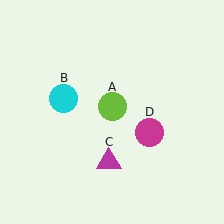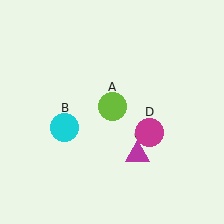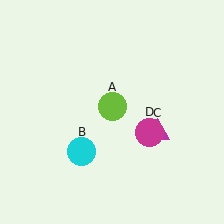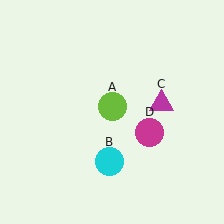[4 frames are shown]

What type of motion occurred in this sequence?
The cyan circle (object B), magenta triangle (object C) rotated counterclockwise around the center of the scene.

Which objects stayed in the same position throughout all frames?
Lime circle (object A) and magenta circle (object D) remained stationary.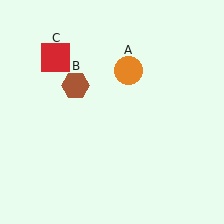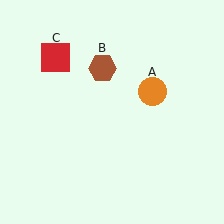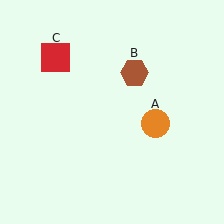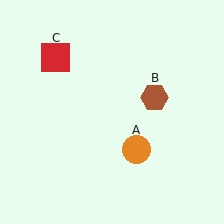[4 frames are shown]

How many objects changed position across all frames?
2 objects changed position: orange circle (object A), brown hexagon (object B).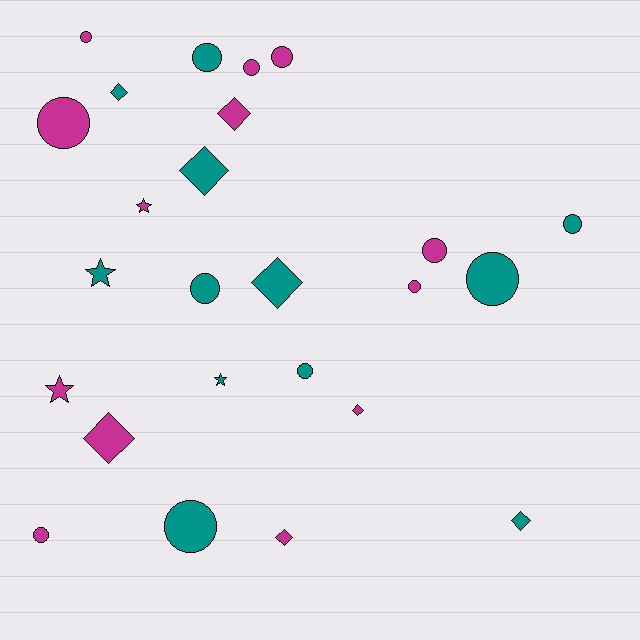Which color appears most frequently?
Magenta, with 13 objects.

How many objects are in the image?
There are 25 objects.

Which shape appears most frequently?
Circle, with 13 objects.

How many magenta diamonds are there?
There are 4 magenta diamonds.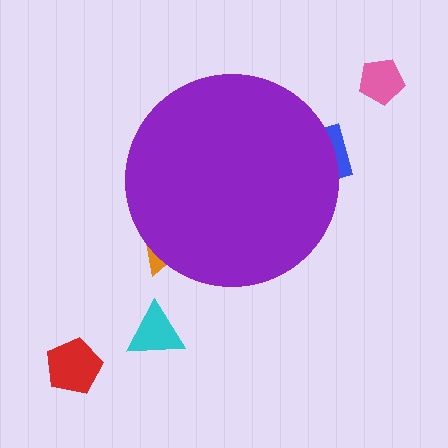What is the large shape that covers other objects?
A purple circle.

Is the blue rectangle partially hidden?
Yes, the blue rectangle is partially hidden behind the purple circle.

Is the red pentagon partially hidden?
No, the red pentagon is fully visible.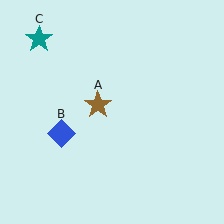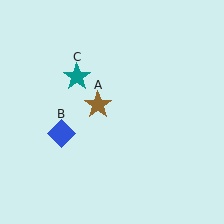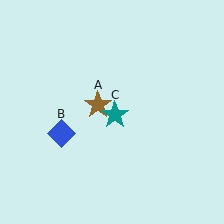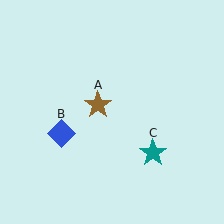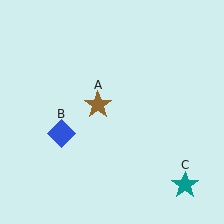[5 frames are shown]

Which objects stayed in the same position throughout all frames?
Brown star (object A) and blue diamond (object B) remained stationary.